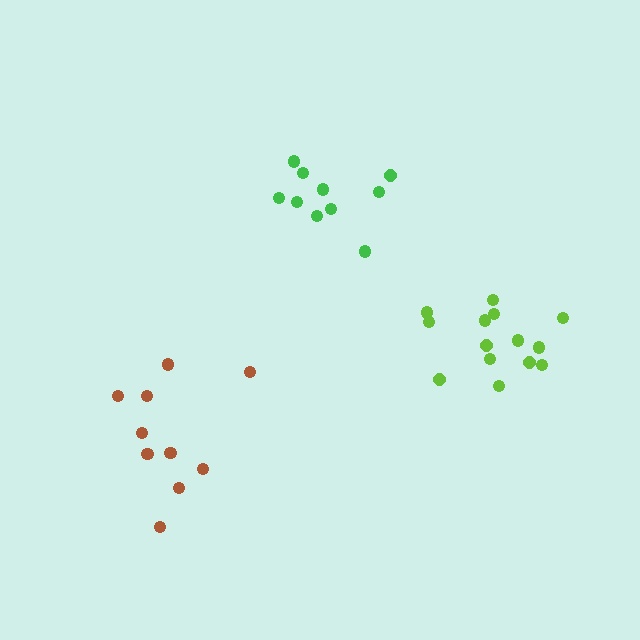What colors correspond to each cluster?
The clusters are colored: green, lime, brown.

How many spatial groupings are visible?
There are 3 spatial groupings.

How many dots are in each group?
Group 1: 10 dots, Group 2: 14 dots, Group 3: 10 dots (34 total).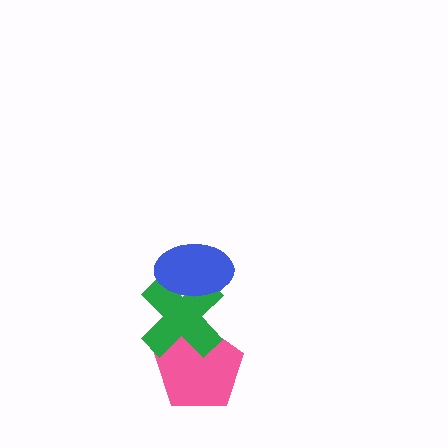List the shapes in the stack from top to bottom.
From top to bottom: the blue ellipse, the green cross, the pink pentagon.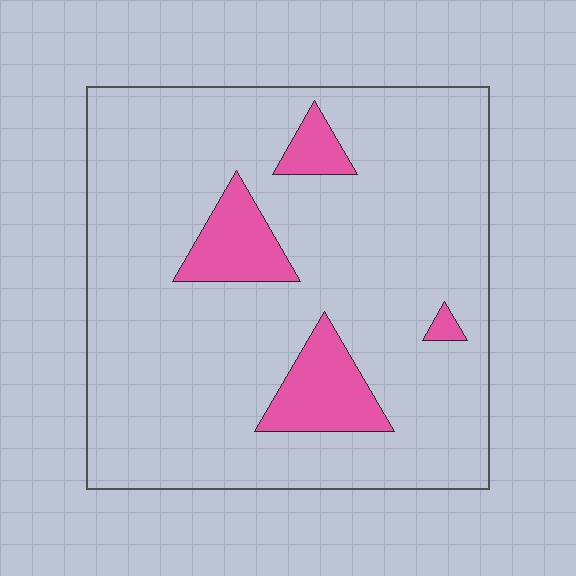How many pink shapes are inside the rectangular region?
4.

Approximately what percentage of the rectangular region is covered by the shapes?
Approximately 10%.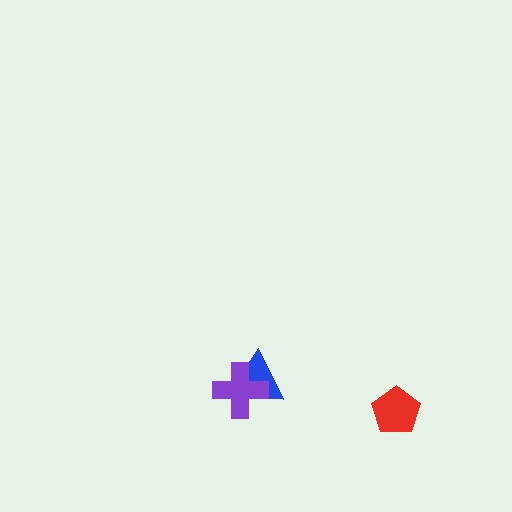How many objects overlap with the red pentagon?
0 objects overlap with the red pentagon.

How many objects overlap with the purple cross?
1 object overlaps with the purple cross.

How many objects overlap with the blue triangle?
1 object overlaps with the blue triangle.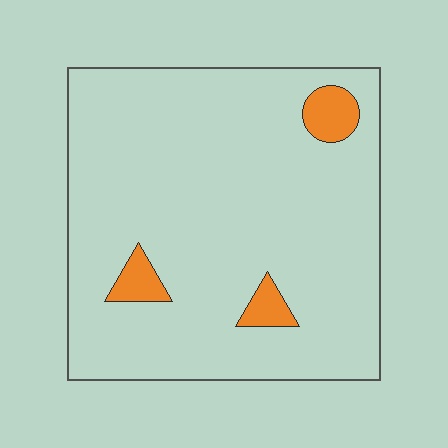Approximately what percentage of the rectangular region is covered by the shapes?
Approximately 5%.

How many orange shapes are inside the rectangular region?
3.